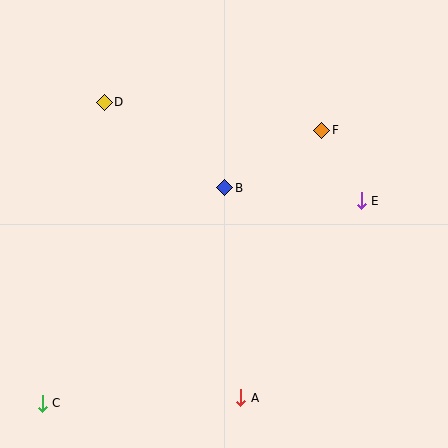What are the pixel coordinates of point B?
Point B is at (225, 188).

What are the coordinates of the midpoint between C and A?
The midpoint between C and A is at (142, 400).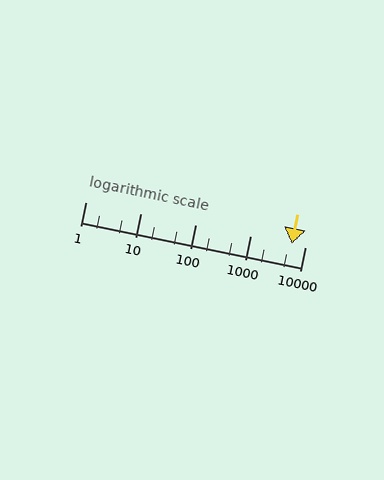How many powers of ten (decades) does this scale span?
The scale spans 4 decades, from 1 to 10000.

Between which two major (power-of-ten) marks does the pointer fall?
The pointer is between 1000 and 10000.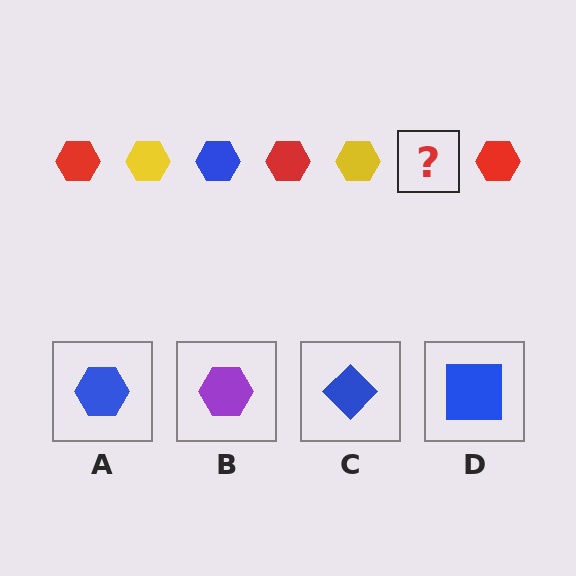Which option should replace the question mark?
Option A.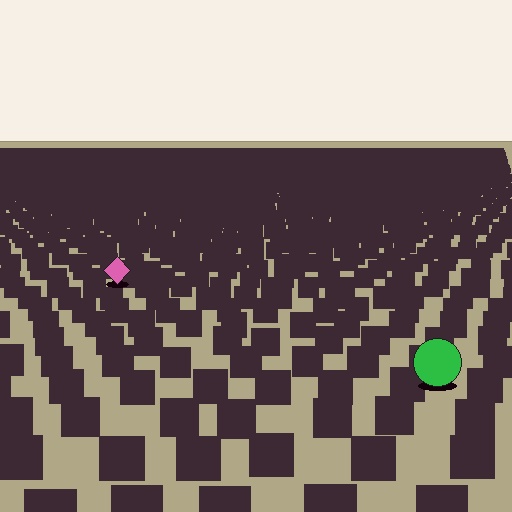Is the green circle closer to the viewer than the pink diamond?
Yes. The green circle is closer — you can tell from the texture gradient: the ground texture is coarser near it.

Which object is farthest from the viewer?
The pink diamond is farthest from the viewer. It appears smaller and the ground texture around it is denser.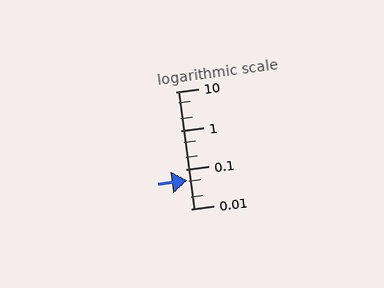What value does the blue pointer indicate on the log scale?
The pointer indicates approximately 0.053.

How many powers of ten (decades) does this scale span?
The scale spans 3 decades, from 0.01 to 10.